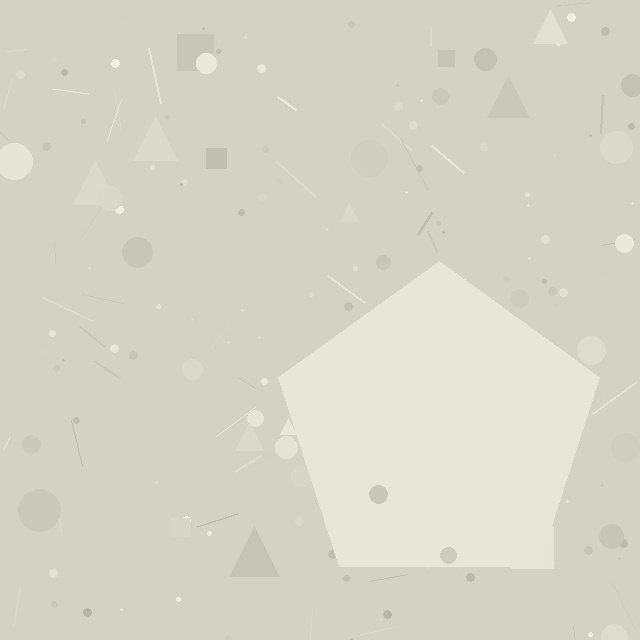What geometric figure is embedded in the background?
A pentagon is embedded in the background.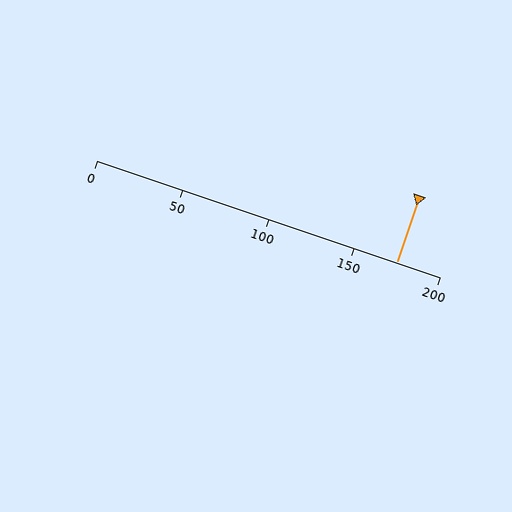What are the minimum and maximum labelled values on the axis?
The axis runs from 0 to 200.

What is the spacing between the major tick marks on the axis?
The major ticks are spaced 50 apart.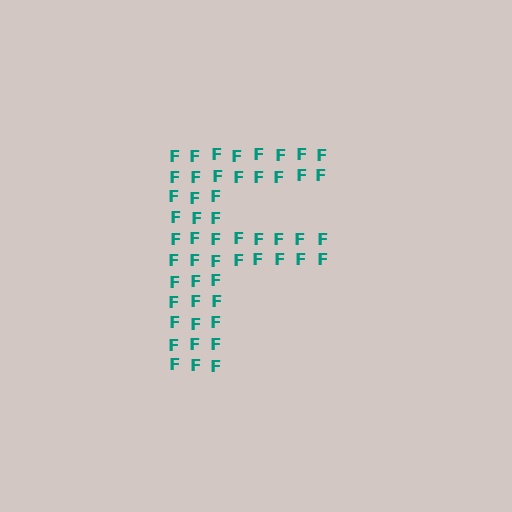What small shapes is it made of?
It is made of small letter F's.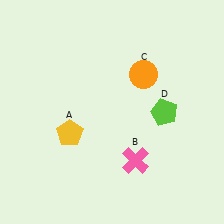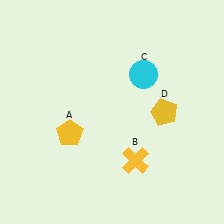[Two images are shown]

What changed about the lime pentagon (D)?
In Image 1, D is lime. In Image 2, it changed to yellow.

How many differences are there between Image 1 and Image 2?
There are 3 differences between the two images.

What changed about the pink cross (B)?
In Image 1, B is pink. In Image 2, it changed to yellow.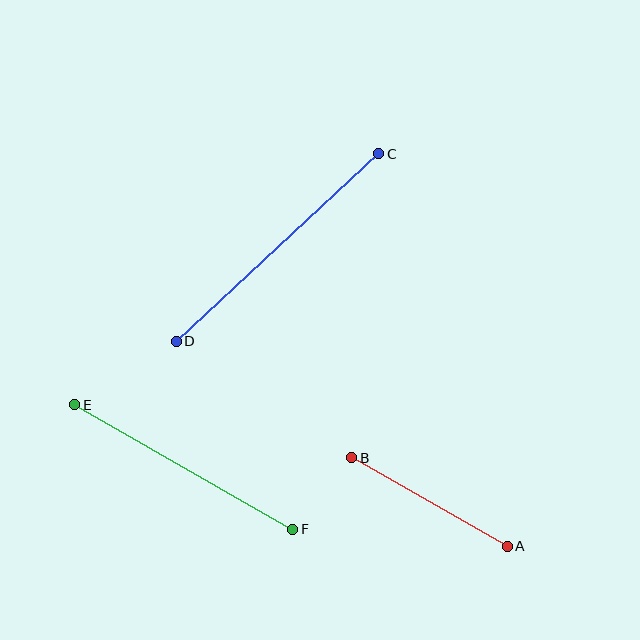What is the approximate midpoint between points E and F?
The midpoint is at approximately (184, 467) pixels.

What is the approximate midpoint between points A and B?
The midpoint is at approximately (430, 502) pixels.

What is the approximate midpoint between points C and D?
The midpoint is at approximately (277, 247) pixels.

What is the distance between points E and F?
The distance is approximately 251 pixels.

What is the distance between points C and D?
The distance is approximately 276 pixels.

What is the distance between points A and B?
The distance is approximately 179 pixels.